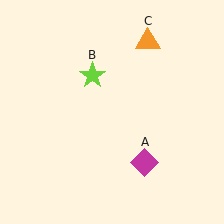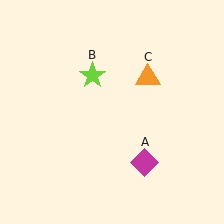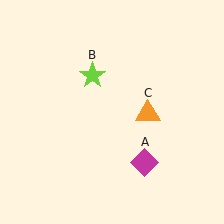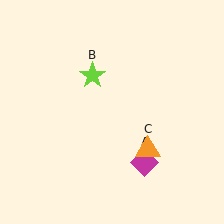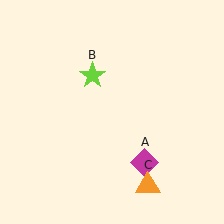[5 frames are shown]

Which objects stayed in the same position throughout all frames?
Magenta diamond (object A) and lime star (object B) remained stationary.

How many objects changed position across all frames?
1 object changed position: orange triangle (object C).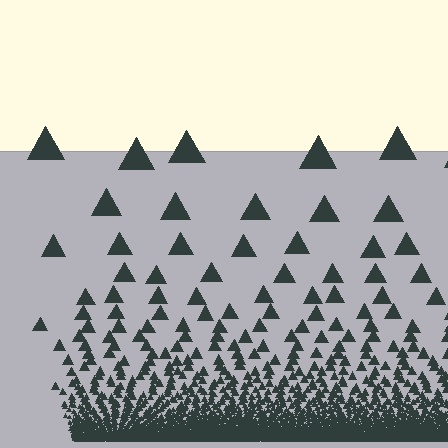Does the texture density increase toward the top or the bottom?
Density increases toward the bottom.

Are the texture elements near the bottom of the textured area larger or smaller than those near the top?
Smaller. The gradient is inverted — elements near the bottom are smaller and denser.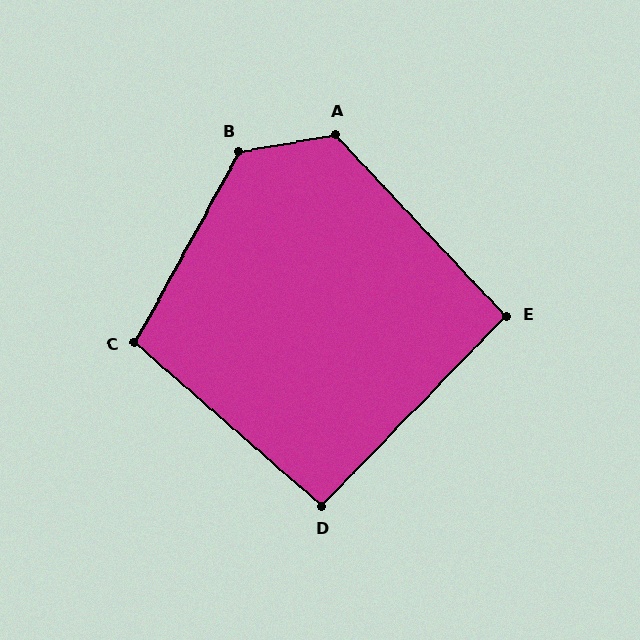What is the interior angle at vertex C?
Approximately 103 degrees (obtuse).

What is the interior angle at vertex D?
Approximately 93 degrees (approximately right).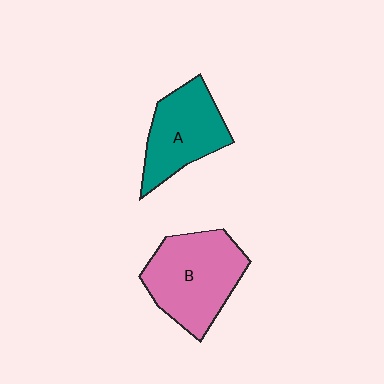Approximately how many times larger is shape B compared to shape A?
Approximately 1.3 times.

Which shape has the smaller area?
Shape A (teal).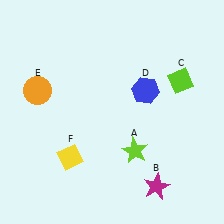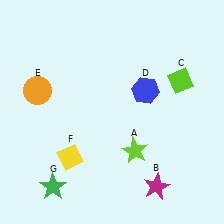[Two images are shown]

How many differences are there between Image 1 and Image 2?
There is 1 difference between the two images.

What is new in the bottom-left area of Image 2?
A green star (G) was added in the bottom-left area of Image 2.